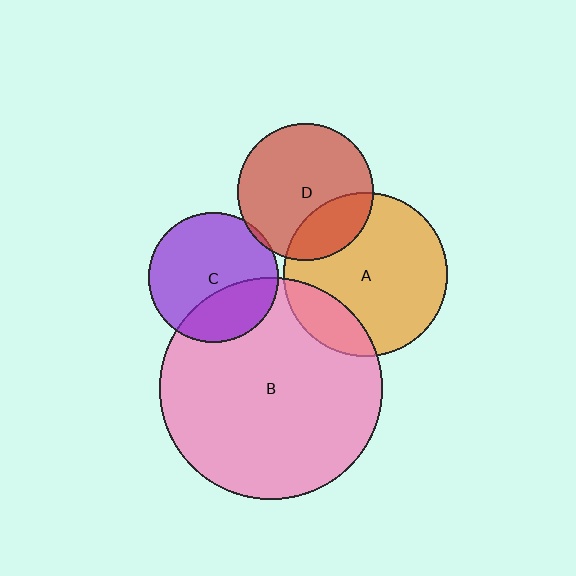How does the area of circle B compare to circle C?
Approximately 2.9 times.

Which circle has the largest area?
Circle B (pink).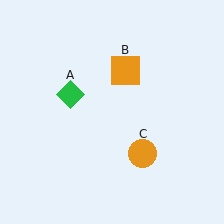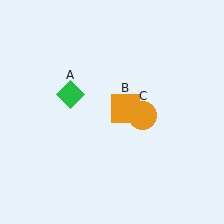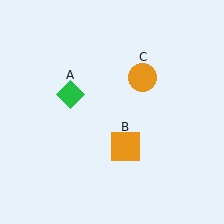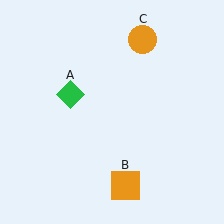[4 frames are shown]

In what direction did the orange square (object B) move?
The orange square (object B) moved down.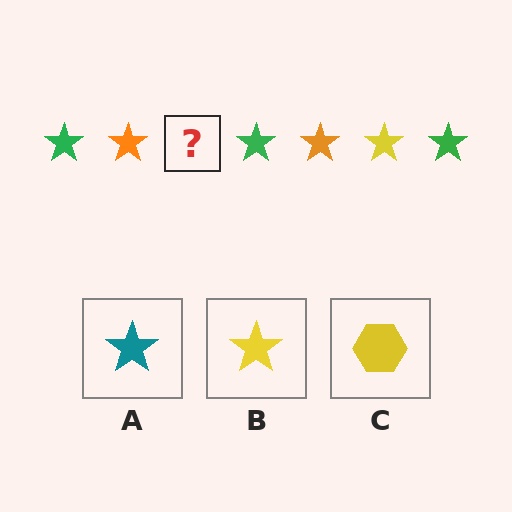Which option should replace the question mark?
Option B.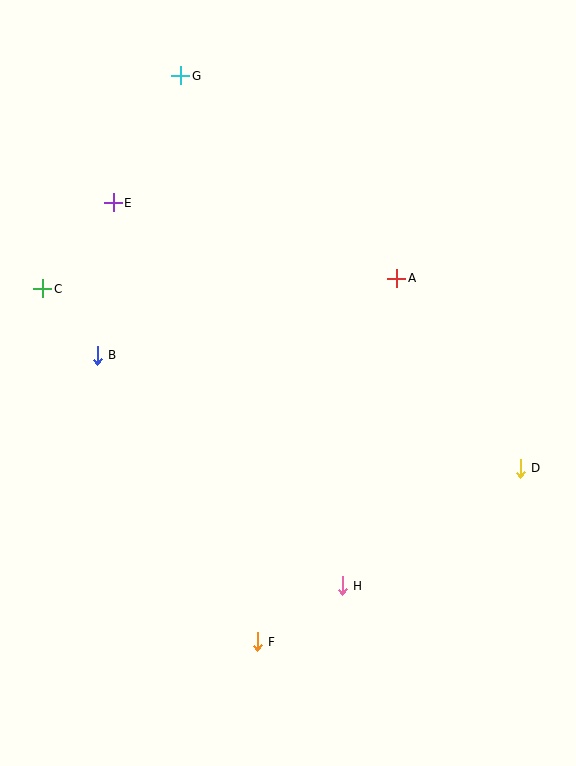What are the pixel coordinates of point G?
Point G is at (181, 76).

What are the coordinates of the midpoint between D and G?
The midpoint between D and G is at (351, 272).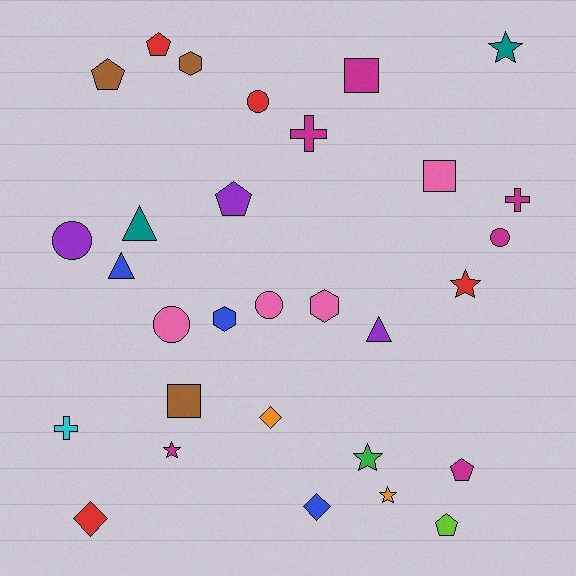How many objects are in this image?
There are 30 objects.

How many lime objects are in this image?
There is 1 lime object.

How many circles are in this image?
There are 5 circles.